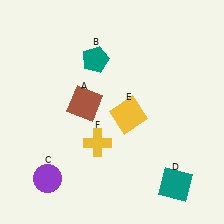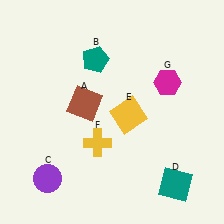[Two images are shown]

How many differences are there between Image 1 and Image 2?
There is 1 difference between the two images.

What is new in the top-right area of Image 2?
A magenta hexagon (G) was added in the top-right area of Image 2.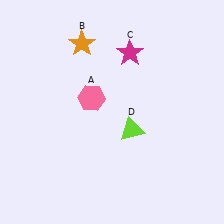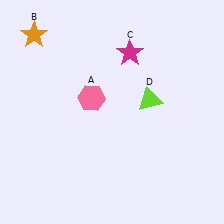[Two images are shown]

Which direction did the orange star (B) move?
The orange star (B) moved left.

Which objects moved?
The objects that moved are: the orange star (B), the lime triangle (D).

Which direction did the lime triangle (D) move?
The lime triangle (D) moved up.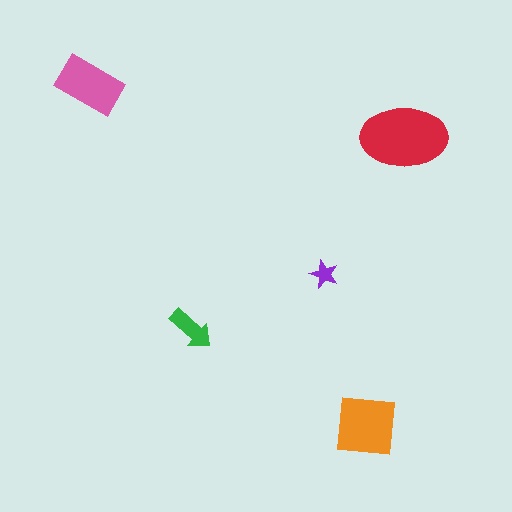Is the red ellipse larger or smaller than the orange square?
Larger.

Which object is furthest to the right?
The red ellipse is rightmost.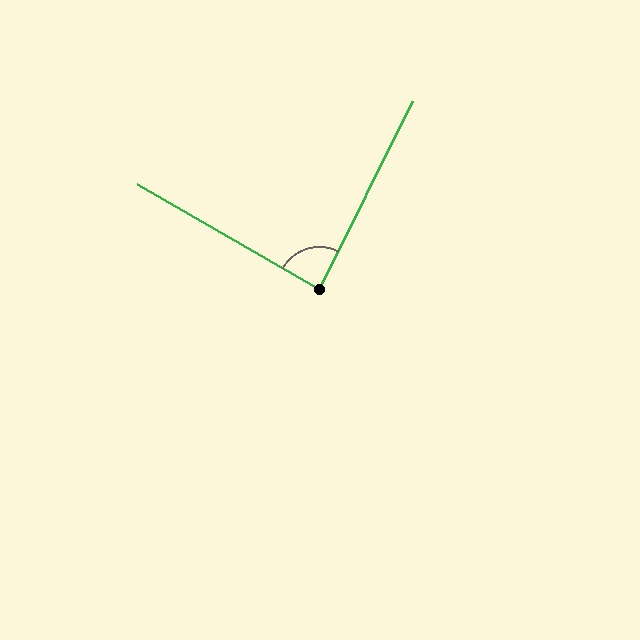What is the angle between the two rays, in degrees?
Approximately 86 degrees.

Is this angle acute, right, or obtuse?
It is approximately a right angle.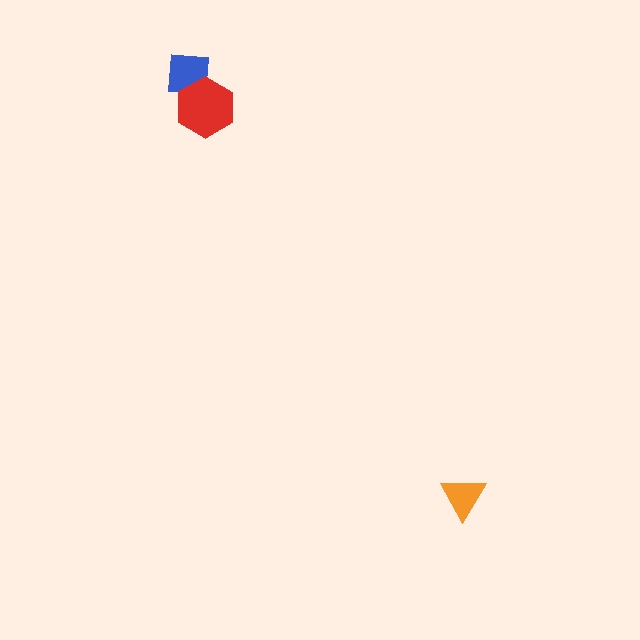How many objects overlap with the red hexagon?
1 object overlaps with the red hexagon.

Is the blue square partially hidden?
Yes, it is partially covered by another shape.